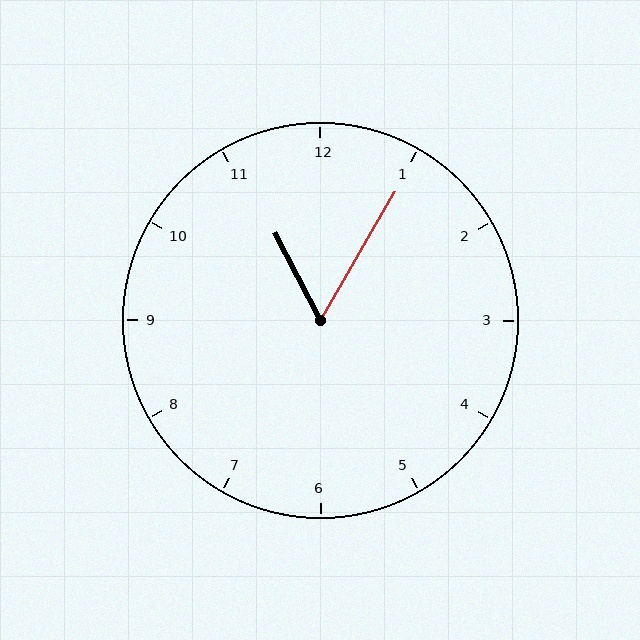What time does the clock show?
11:05.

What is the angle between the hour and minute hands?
Approximately 58 degrees.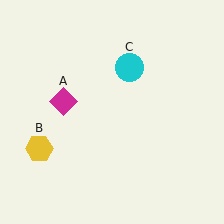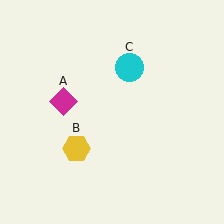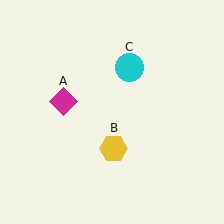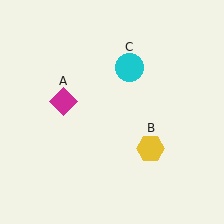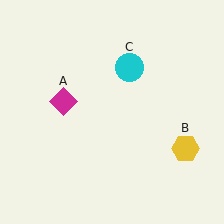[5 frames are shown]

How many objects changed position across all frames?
1 object changed position: yellow hexagon (object B).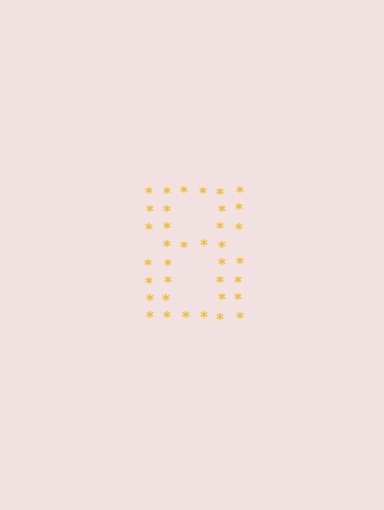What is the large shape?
The large shape is the digit 8.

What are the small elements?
The small elements are asterisks.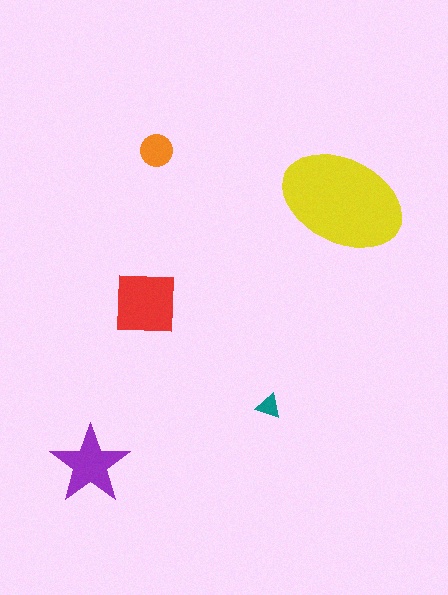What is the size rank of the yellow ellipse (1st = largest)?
1st.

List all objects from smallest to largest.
The teal triangle, the orange circle, the purple star, the red square, the yellow ellipse.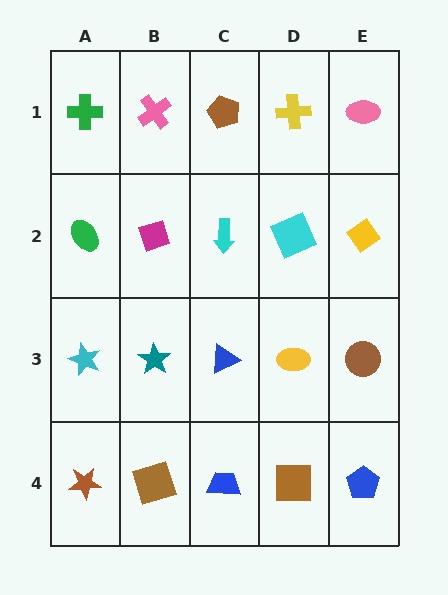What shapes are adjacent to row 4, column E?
A brown circle (row 3, column E), a brown square (row 4, column D).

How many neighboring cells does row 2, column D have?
4.